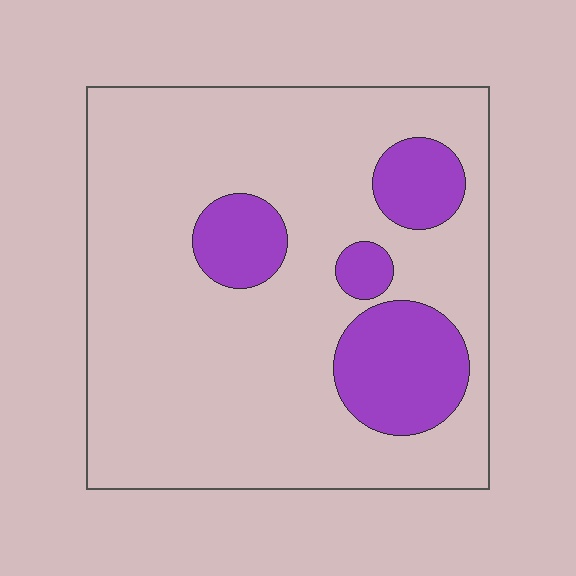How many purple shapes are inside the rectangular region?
4.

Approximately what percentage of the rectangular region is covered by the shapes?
Approximately 20%.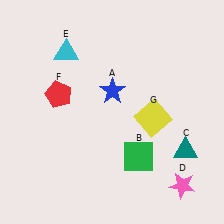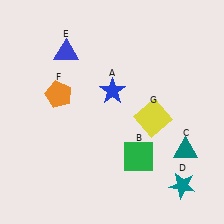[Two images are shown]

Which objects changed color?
D changed from pink to teal. E changed from cyan to blue. F changed from red to orange.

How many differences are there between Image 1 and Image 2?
There are 3 differences between the two images.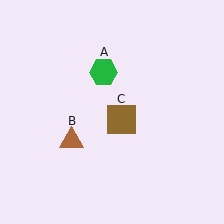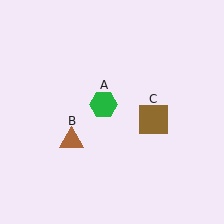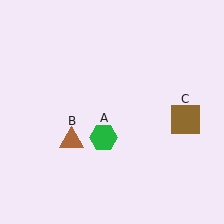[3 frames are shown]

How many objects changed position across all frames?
2 objects changed position: green hexagon (object A), brown square (object C).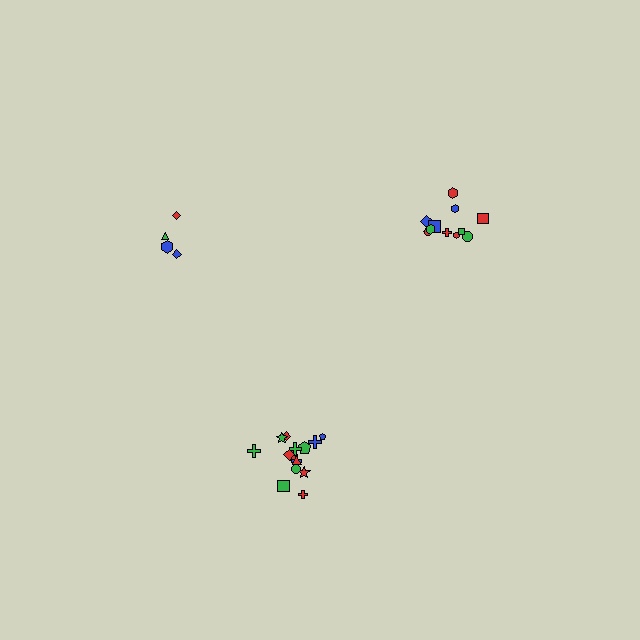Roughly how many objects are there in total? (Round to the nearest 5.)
Roughly 30 objects in total.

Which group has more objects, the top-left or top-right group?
The top-right group.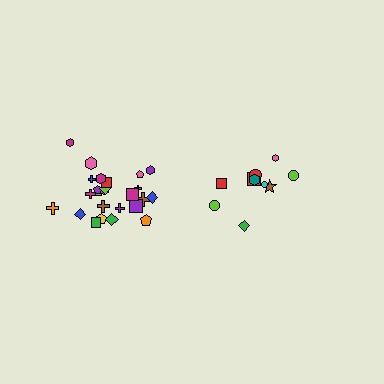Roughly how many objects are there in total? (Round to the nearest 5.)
Roughly 35 objects in total.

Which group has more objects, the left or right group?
The left group.